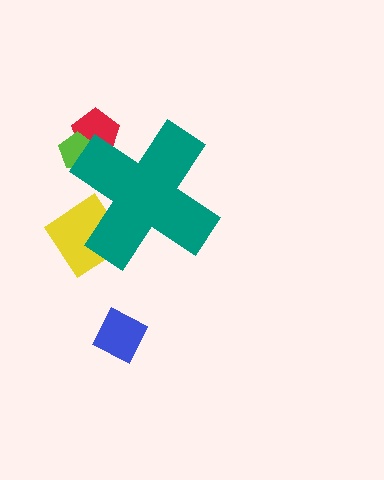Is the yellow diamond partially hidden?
Yes, the yellow diamond is partially hidden behind the teal cross.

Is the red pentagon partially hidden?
Yes, the red pentagon is partially hidden behind the teal cross.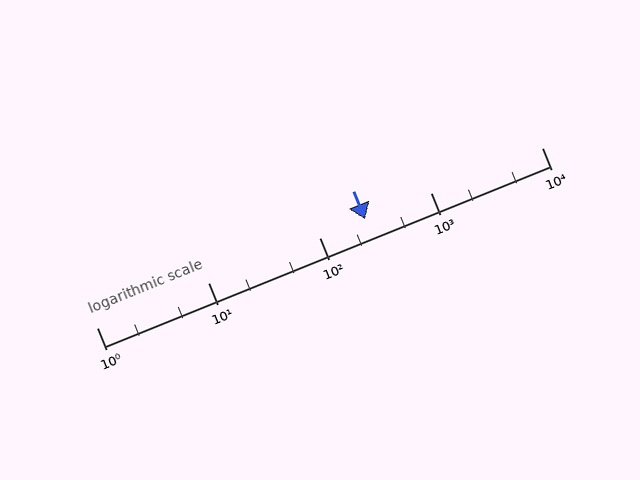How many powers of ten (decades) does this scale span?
The scale spans 4 decades, from 1 to 10000.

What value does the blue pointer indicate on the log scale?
The pointer indicates approximately 260.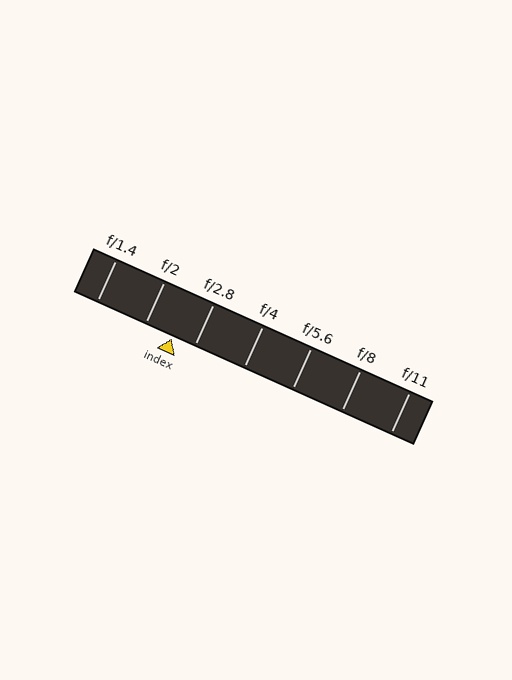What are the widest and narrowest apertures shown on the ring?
The widest aperture shown is f/1.4 and the narrowest is f/11.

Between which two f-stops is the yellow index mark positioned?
The index mark is between f/2 and f/2.8.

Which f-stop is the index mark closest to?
The index mark is closest to f/2.8.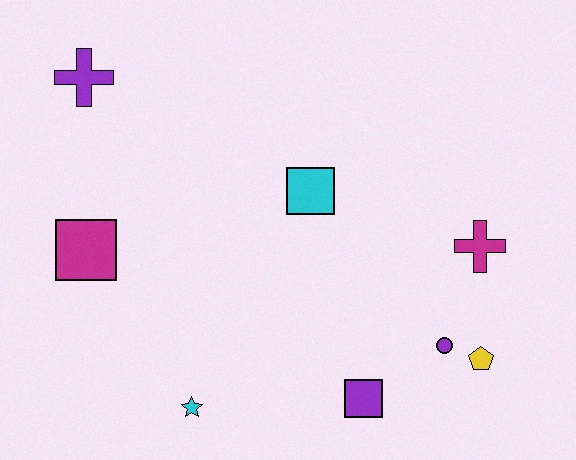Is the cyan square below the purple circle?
No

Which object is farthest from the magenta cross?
The purple cross is farthest from the magenta cross.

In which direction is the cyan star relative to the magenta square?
The cyan star is below the magenta square.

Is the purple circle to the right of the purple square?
Yes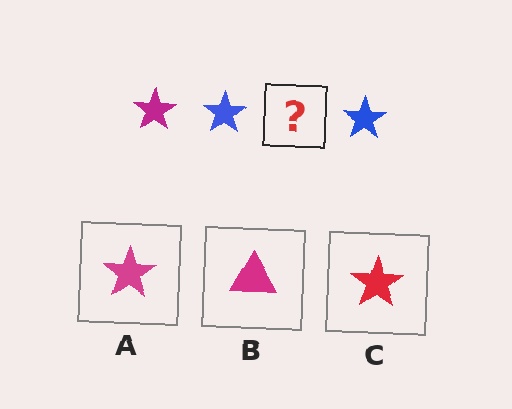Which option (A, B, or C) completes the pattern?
A.